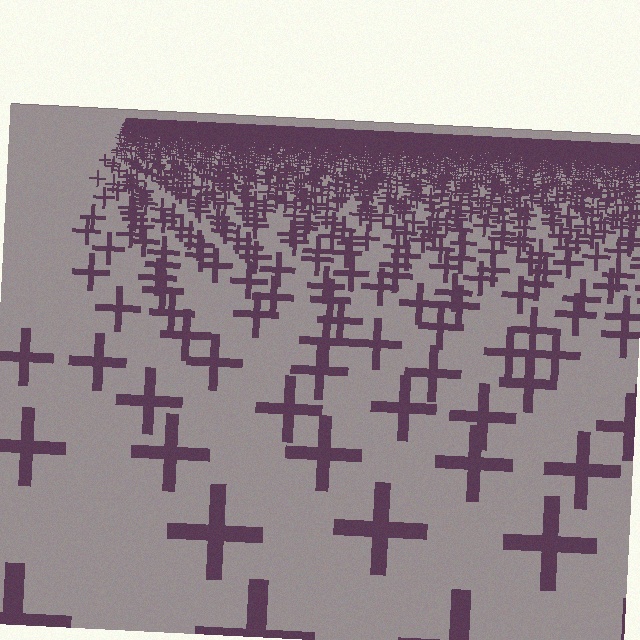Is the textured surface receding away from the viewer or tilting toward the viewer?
The surface is receding away from the viewer. Texture elements get smaller and denser toward the top.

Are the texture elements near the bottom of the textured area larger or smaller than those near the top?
Larger. Near the bottom, elements are closer to the viewer and appear at a bigger on-screen size.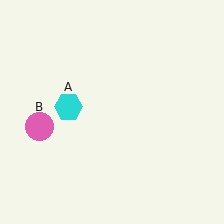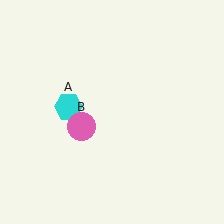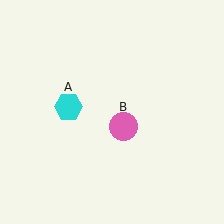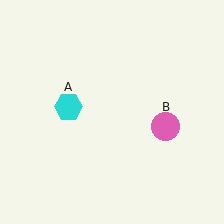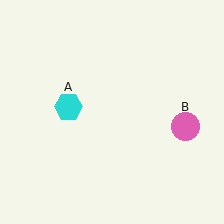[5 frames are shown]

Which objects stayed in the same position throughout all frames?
Cyan hexagon (object A) remained stationary.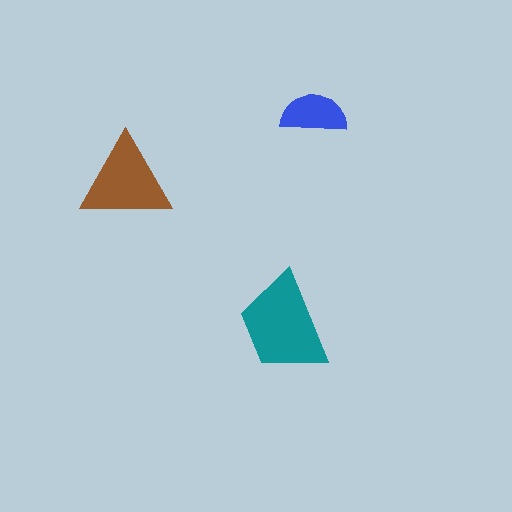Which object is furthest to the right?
The blue semicircle is rightmost.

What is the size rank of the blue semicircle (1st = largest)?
3rd.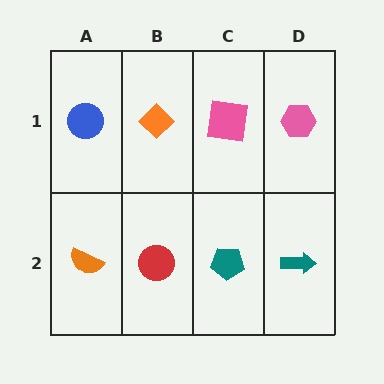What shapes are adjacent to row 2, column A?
A blue circle (row 1, column A), a red circle (row 2, column B).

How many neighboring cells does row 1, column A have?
2.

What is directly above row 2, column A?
A blue circle.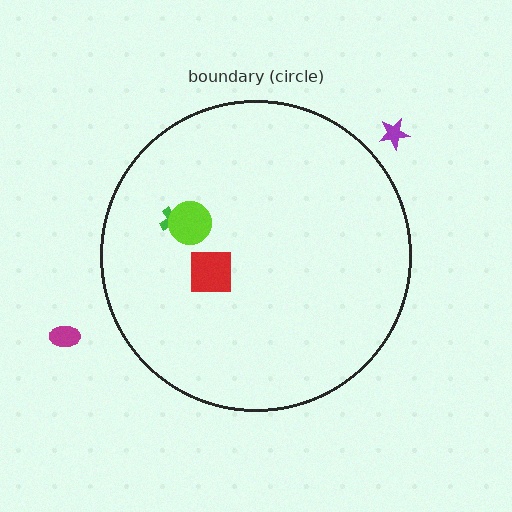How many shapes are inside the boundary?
3 inside, 2 outside.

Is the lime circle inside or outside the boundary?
Inside.